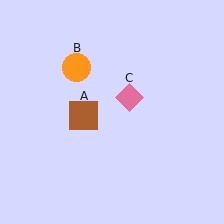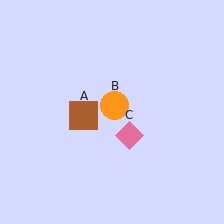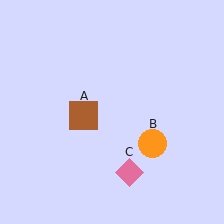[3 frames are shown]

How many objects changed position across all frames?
2 objects changed position: orange circle (object B), pink diamond (object C).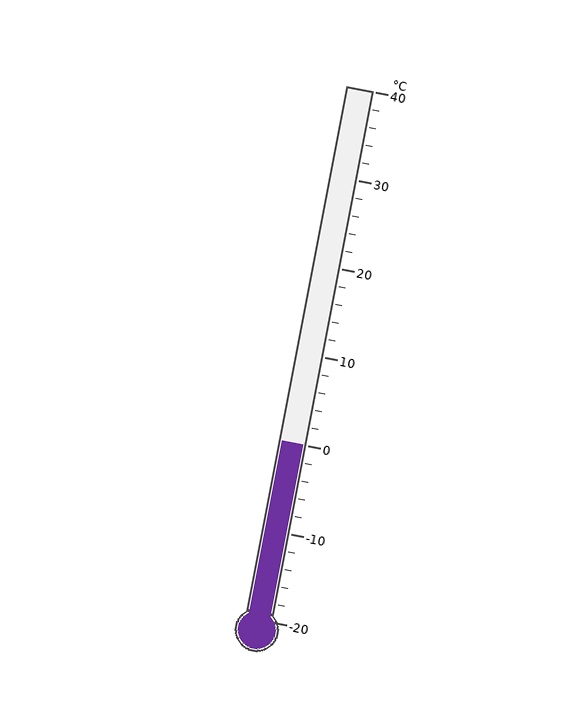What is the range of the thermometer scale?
The thermometer scale ranges from -20°C to 40°C.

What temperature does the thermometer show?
The thermometer shows approximately 0°C.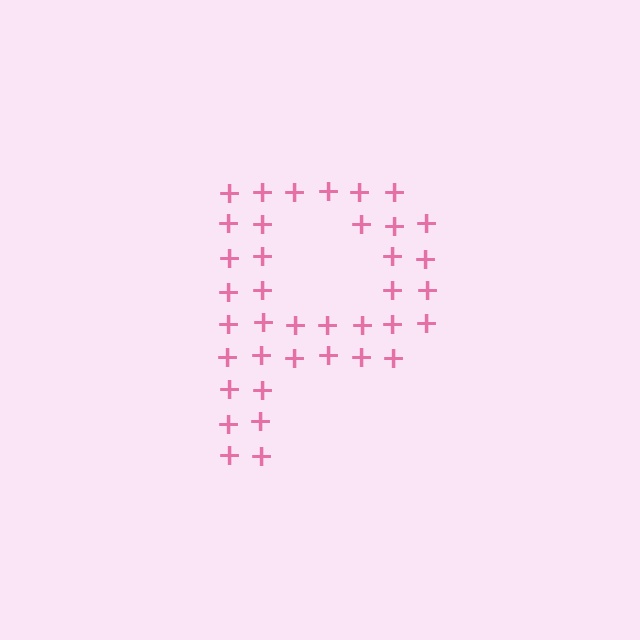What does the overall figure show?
The overall figure shows the letter P.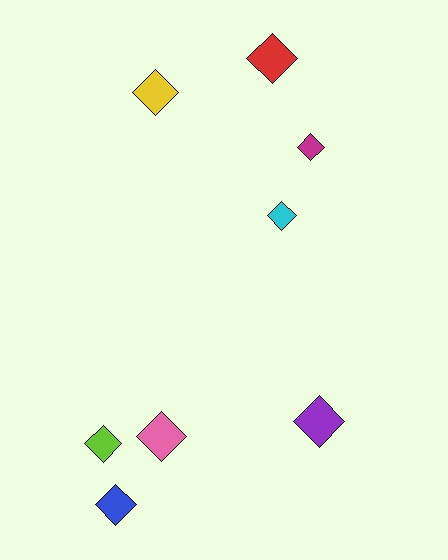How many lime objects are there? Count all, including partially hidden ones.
There is 1 lime object.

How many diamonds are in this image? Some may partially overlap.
There are 8 diamonds.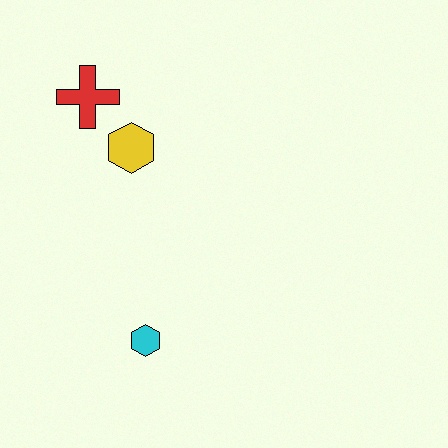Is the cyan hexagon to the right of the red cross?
Yes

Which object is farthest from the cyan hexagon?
The red cross is farthest from the cyan hexagon.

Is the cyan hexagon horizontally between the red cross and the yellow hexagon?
No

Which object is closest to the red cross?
The yellow hexagon is closest to the red cross.